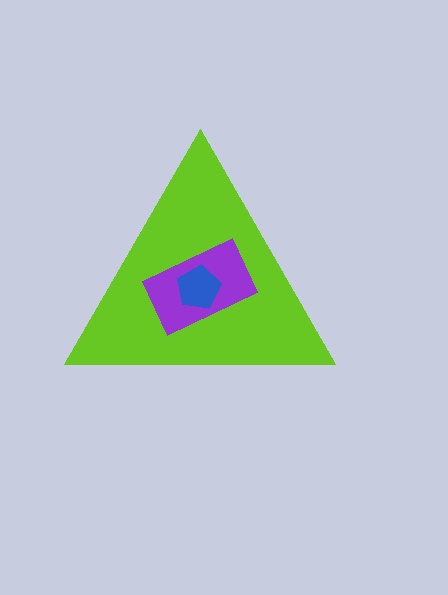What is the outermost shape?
The lime triangle.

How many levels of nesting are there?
3.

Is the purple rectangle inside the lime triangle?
Yes.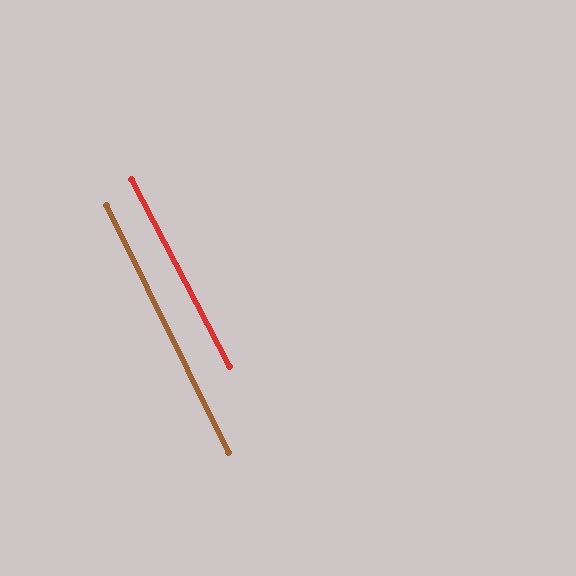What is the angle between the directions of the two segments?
Approximately 2 degrees.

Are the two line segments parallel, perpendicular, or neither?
Parallel — their directions differ by only 1.5°.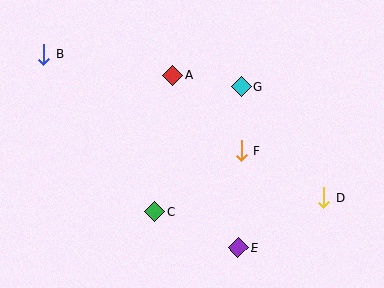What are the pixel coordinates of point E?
Point E is at (238, 248).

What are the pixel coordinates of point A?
Point A is at (173, 75).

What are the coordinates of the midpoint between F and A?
The midpoint between F and A is at (207, 113).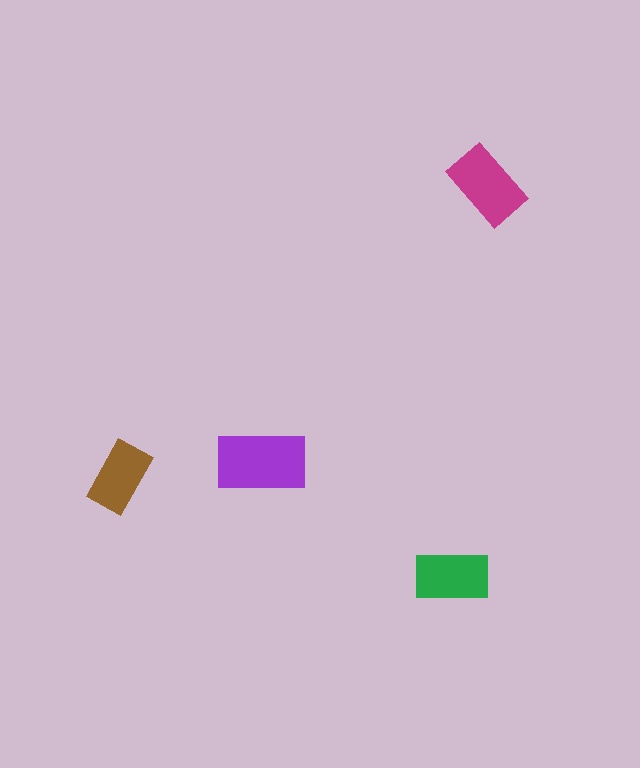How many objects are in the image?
There are 4 objects in the image.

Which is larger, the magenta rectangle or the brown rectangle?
The magenta one.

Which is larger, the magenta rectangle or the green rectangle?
The magenta one.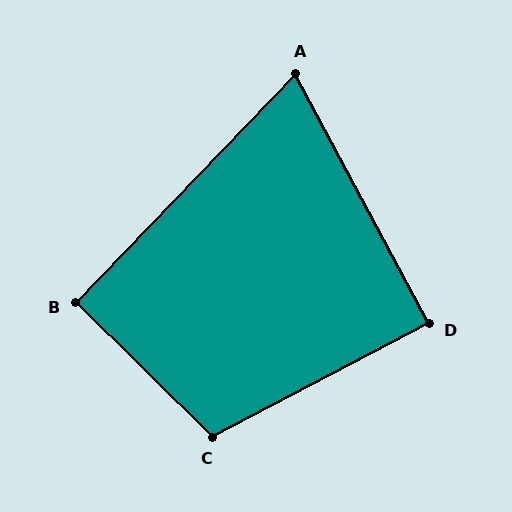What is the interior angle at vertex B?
Approximately 91 degrees (approximately right).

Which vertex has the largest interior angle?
C, at approximately 108 degrees.